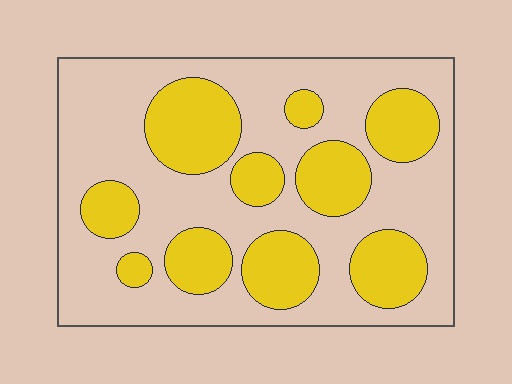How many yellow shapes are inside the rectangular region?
10.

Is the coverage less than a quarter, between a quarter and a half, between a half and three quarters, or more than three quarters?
Between a quarter and a half.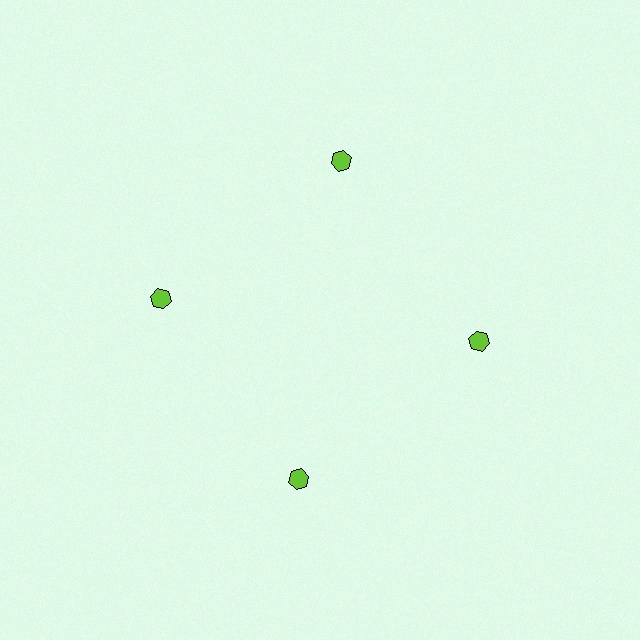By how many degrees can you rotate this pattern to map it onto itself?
The pattern maps onto itself every 90 degrees of rotation.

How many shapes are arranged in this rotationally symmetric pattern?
There are 4 shapes, arranged in 4 groups of 1.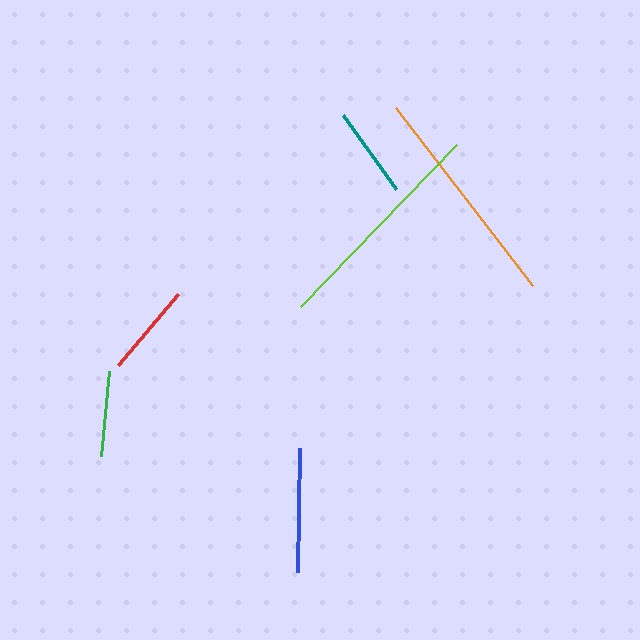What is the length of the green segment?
The green segment is approximately 86 pixels long.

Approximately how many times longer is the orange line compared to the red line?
The orange line is approximately 2.4 times the length of the red line.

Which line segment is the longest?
The orange line is the longest at approximately 225 pixels.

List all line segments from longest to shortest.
From longest to shortest: orange, lime, blue, red, teal, green.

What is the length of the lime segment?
The lime segment is approximately 224 pixels long.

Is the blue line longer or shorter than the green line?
The blue line is longer than the green line.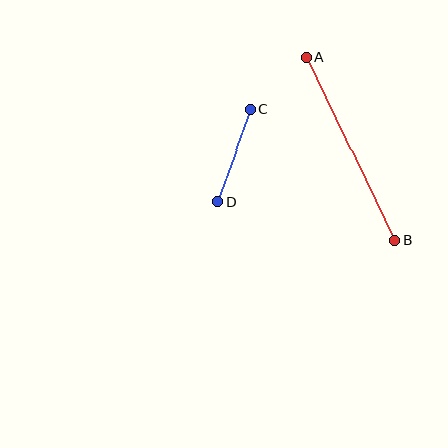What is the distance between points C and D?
The distance is approximately 98 pixels.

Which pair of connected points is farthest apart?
Points A and B are farthest apart.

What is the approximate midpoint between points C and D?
The midpoint is at approximately (234, 155) pixels.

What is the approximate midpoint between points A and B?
The midpoint is at approximately (351, 149) pixels.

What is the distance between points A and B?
The distance is approximately 203 pixels.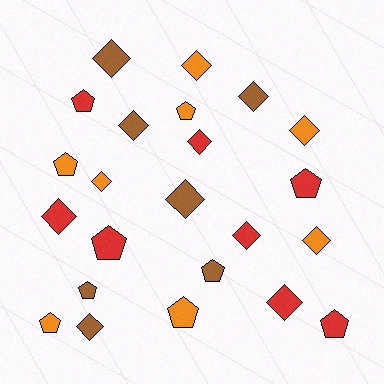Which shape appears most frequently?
Diamond, with 13 objects.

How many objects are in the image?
There are 23 objects.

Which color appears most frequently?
Orange, with 8 objects.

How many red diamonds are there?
There are 4 red diamonds.